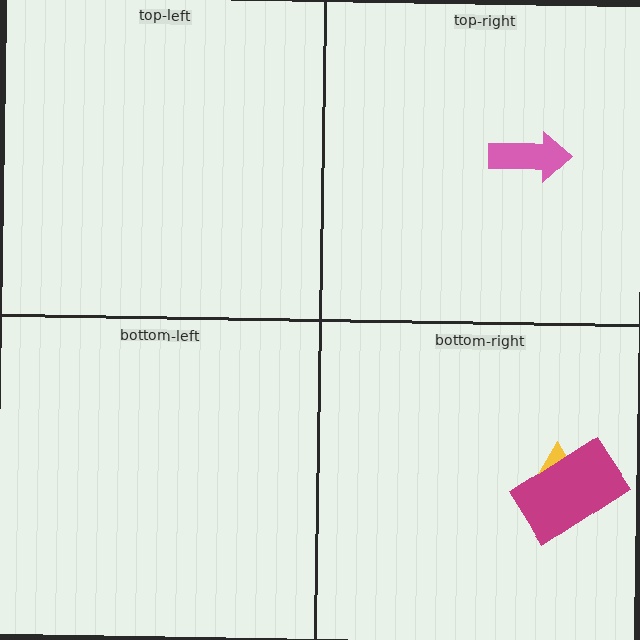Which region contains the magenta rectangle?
The bottom-right region.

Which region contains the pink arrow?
The top-right region.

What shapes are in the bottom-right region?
The yellow triangle, the magenta rectangle.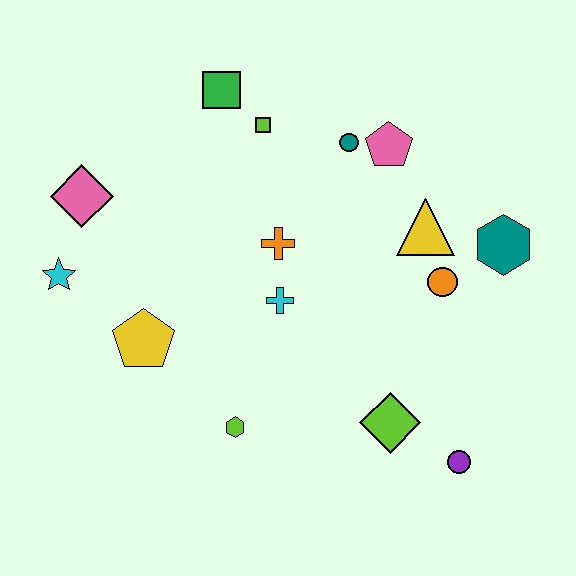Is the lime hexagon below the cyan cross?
Yes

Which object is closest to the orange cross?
The cyan cross is closest to the orange cross.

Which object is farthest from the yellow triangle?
The cyan star is farthest from the yellow triangle.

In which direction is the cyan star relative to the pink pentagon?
The cyan star is to the left of the pink pentagon.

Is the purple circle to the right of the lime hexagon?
Yes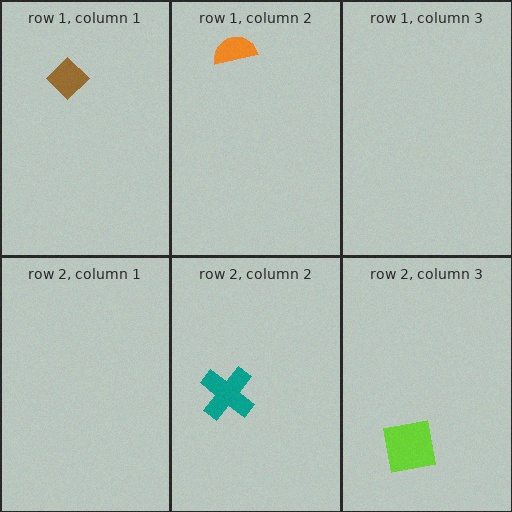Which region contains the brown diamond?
The row 1, column 1 region.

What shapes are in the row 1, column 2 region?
The orange semicircle.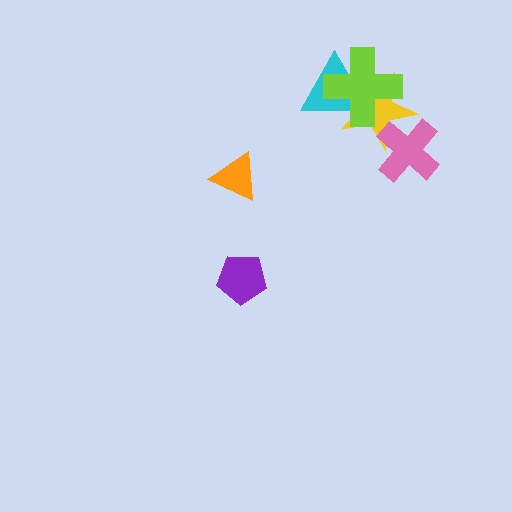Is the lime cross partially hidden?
No, no other shape covers it.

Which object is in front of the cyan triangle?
The lime cross is in front of the cyan triangle.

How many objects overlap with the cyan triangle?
2 objects overlap with the cyan triangle.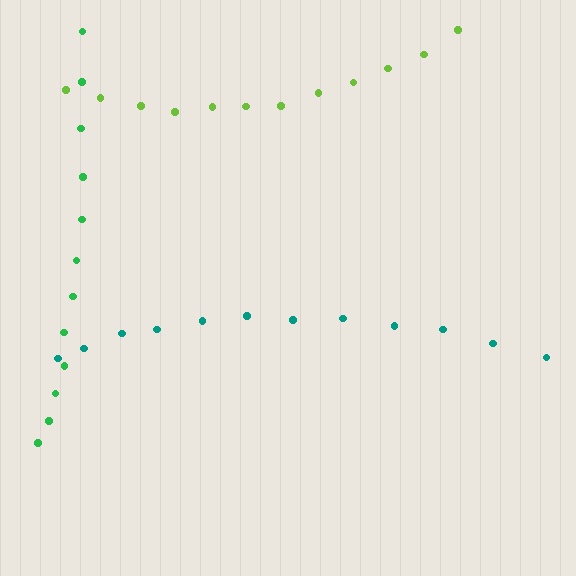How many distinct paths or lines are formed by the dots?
There are 3 distinct paths.